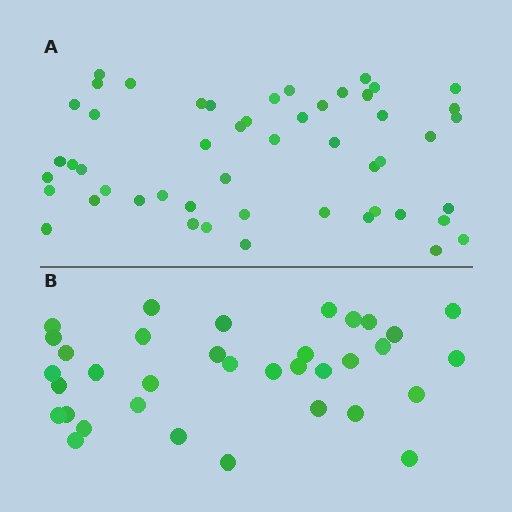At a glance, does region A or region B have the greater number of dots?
Region A (the top region) has more dots.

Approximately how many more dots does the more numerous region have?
Region A has approximately 15 more dots than region B.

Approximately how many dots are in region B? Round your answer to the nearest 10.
About 40 dots. (The exact count is 35, which rounds to 40.)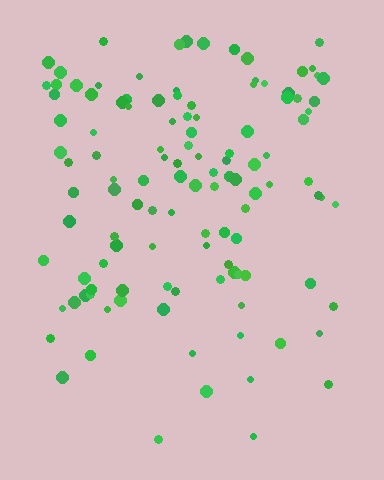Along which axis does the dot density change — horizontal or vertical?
Vertical.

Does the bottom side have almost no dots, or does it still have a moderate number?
Still a moderate number, just noticeably fewer than the top.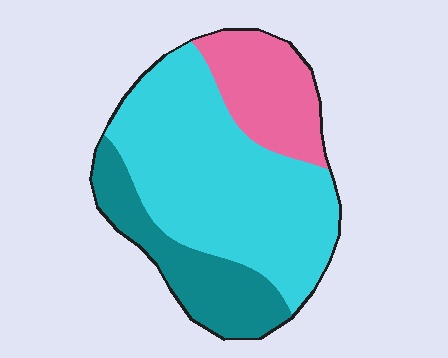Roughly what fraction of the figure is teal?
Teal covers about 20% of the figure.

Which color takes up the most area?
Cyan, at roughly 55%.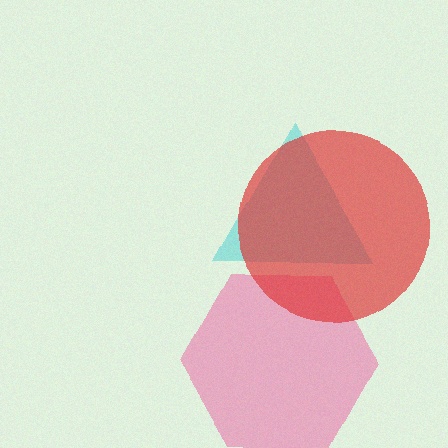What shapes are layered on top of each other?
The layered shapes are: a pink hexagon, a cyan triangle, a red circle.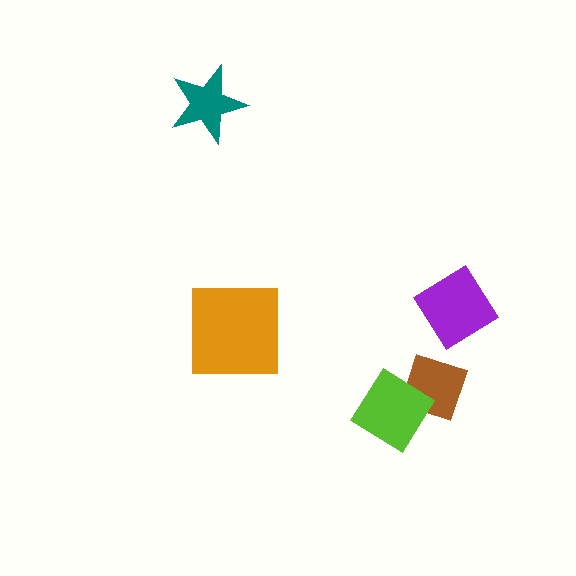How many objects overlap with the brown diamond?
1 object overlaps with the brown diamond.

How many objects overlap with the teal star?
0 objects overlap with the teal star.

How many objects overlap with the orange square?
0 objects overlap with the orange square.